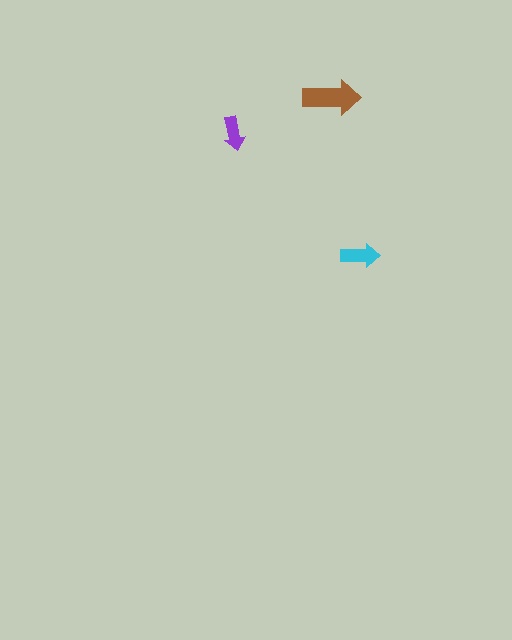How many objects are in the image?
There are 3 objects in the image.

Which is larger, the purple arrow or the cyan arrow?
The cyan one.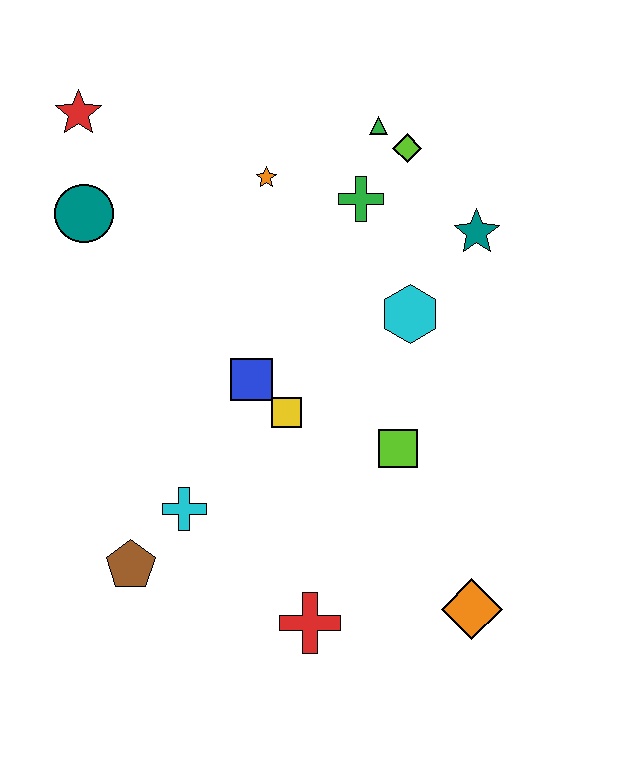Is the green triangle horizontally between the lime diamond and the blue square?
Yes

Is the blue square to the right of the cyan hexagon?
No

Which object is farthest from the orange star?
The orange diamond is farthest from the orange star.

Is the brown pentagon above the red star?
No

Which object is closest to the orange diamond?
The red cross is closest to the orange diamond.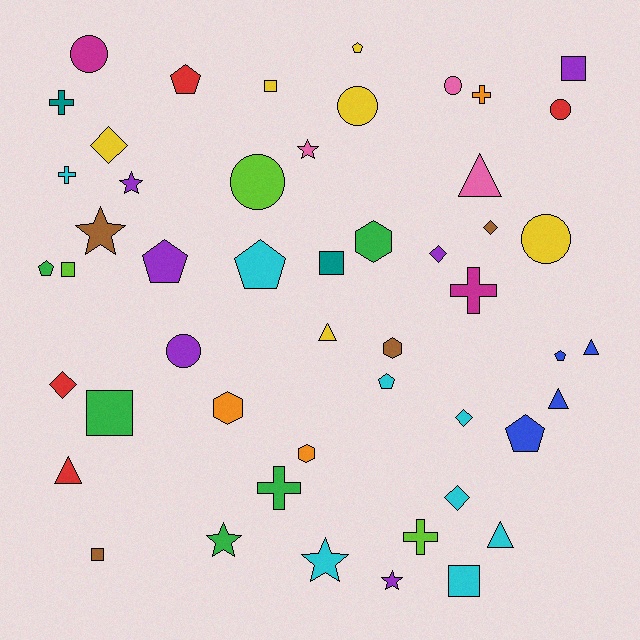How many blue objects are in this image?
There are 4 blue objects.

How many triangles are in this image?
There are 6 triangles.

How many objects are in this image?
There are 50 objects.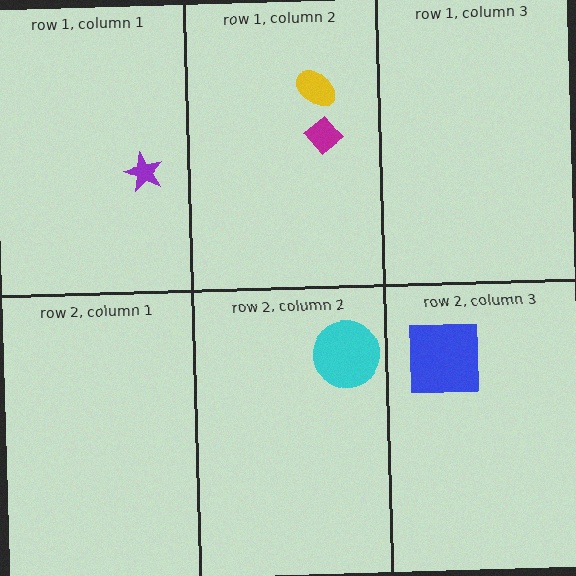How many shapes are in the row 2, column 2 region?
1.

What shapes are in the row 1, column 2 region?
The yellow ellipse, the magenta diamond.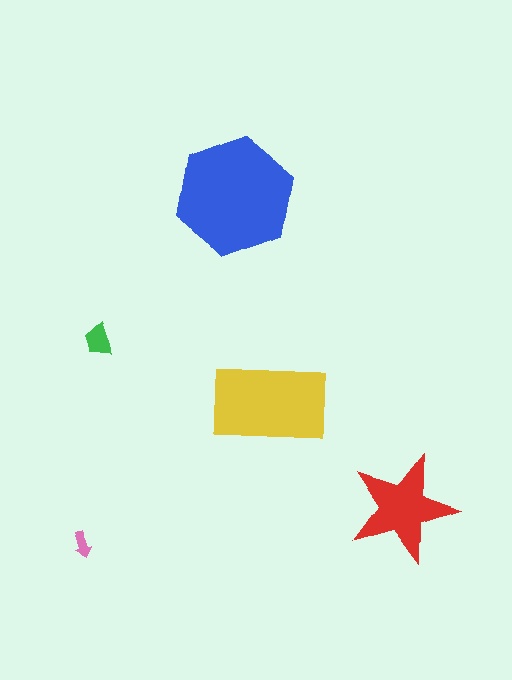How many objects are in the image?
There are 5 objects in the image.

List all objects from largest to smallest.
The blue hexagon, the yellow rectangle, the red star, the green trapezoid, the pink arrow.